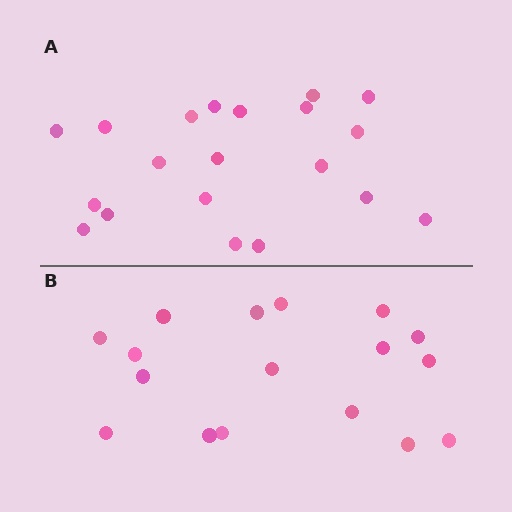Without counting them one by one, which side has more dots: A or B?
Region A (the top region) has more dots.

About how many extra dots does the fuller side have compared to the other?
Region A has just a few more — roughly 2 or 3 more dots than region B.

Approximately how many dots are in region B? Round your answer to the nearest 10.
About 20 dots. (The exact count is 17, which rounds to 20.)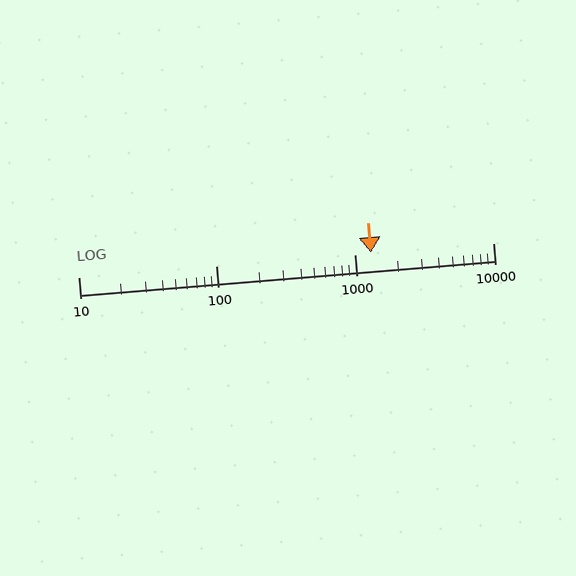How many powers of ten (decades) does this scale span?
The scale spans 3 decades, from 10 to 10000.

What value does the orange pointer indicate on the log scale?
The pointer indicates approximately 1300.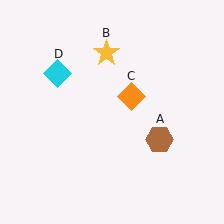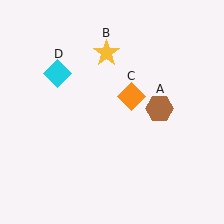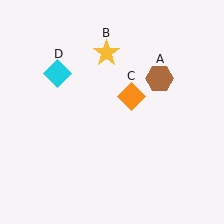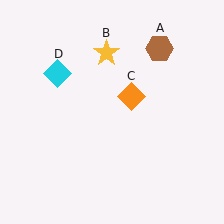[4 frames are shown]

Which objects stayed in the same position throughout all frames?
Yellow star (object B) and orange diamond (object C) and cyan diamond (object D) remained stationary.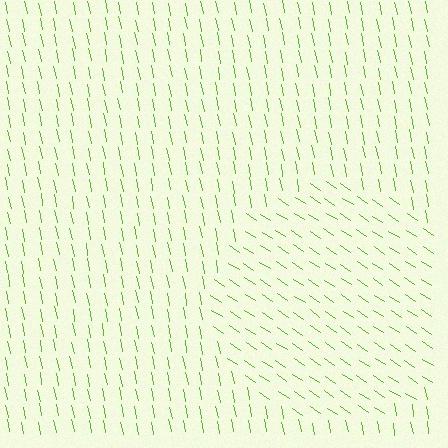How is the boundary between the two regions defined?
The boundary is defined purely by a change in line orientation (approximately 45 degrees difference). All lines are the same color and thickness.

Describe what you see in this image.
The image is filled with small lime line segments. A circle region in the image has lines oriented differently from the surrounding lines, creating a visible texture boundary.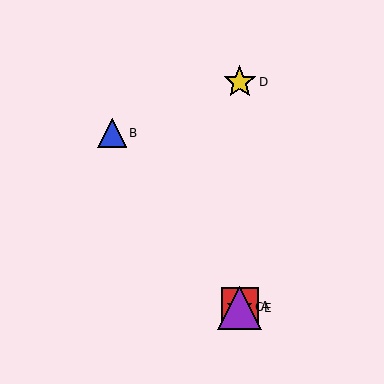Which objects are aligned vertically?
Objects A, C, D, E are aligned vertically.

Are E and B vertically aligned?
No, E is at x≈240 and B is at x≈112.